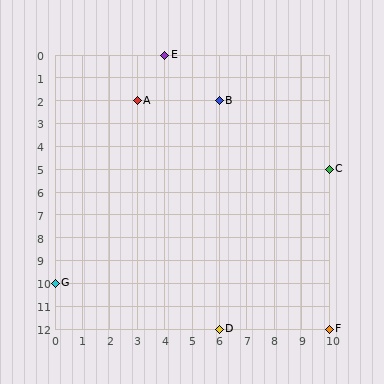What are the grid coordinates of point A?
Point A is at grid coordinates (3, 2).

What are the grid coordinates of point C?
Point C is at grid coordinates (10, 5).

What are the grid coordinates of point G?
Point G is at grid coordinates (0, 10).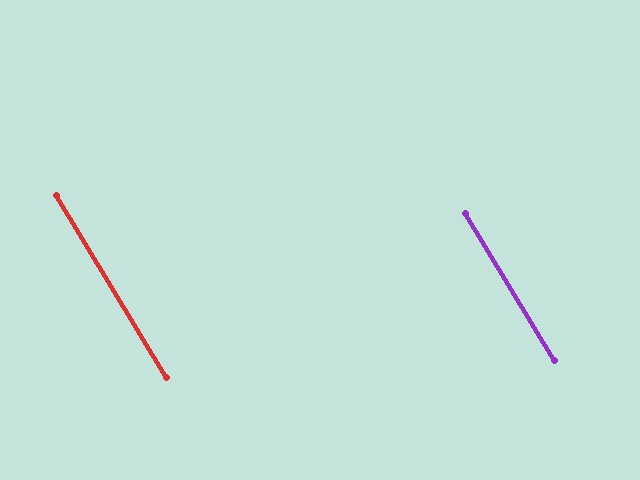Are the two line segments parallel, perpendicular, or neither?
Parallel — their directions differ by only 0.0°.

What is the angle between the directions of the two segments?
Approximately 0 degrees.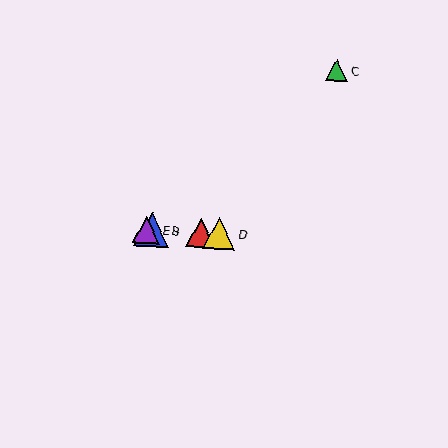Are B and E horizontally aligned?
Yes, both are at y≈230.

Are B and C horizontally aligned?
No, B is at y≈230 and C is at y≈70.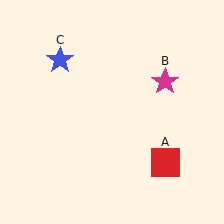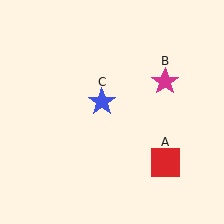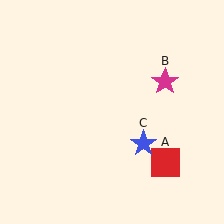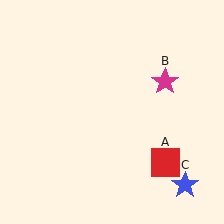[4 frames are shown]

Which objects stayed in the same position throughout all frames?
Red square (object A) and magenta star (object B) remained stationary.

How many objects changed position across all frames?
1 object changed position: blue star (object C).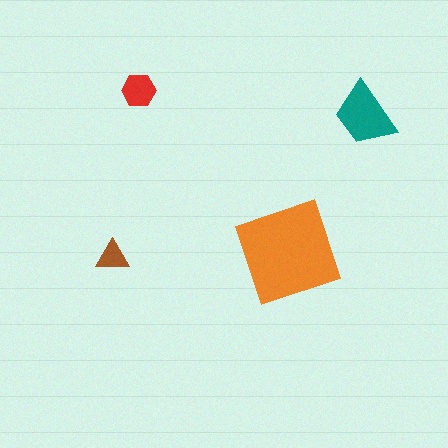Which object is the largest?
The orange diamond.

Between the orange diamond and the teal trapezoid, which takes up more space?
The orange diamond.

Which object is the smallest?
The brown triangle.